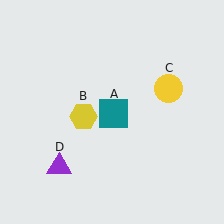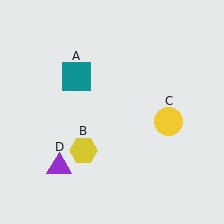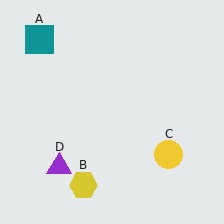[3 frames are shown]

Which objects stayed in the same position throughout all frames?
Purple triangle (object D) remained stationary.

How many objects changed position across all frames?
3 objects changed position: teal square (object A), yellow hexagon (object B), yellow circle (object C).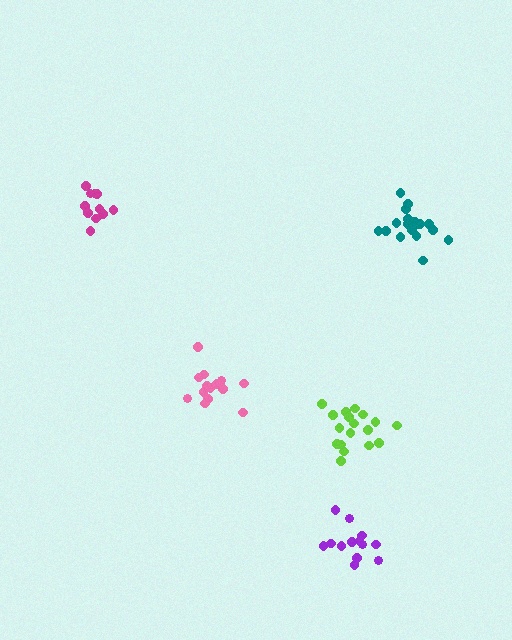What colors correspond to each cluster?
The clusters are colored: magenta, lime, purple, teal, pink.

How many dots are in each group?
Group 1: 12 dots, Group 2: 18 dots, Group 3: 13 dots, Group 4: 18 dots, Group 5: 14 dots (75 total).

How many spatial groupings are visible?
There are 5 spatial groupings.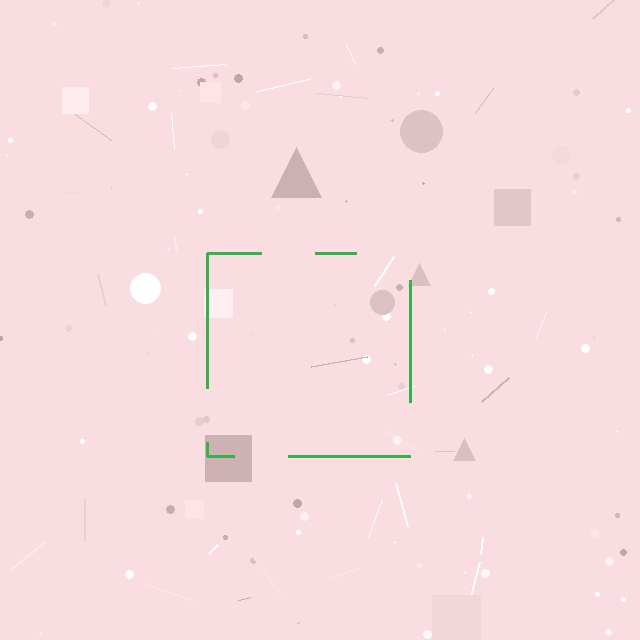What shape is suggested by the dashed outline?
The dashed outline suggests a square.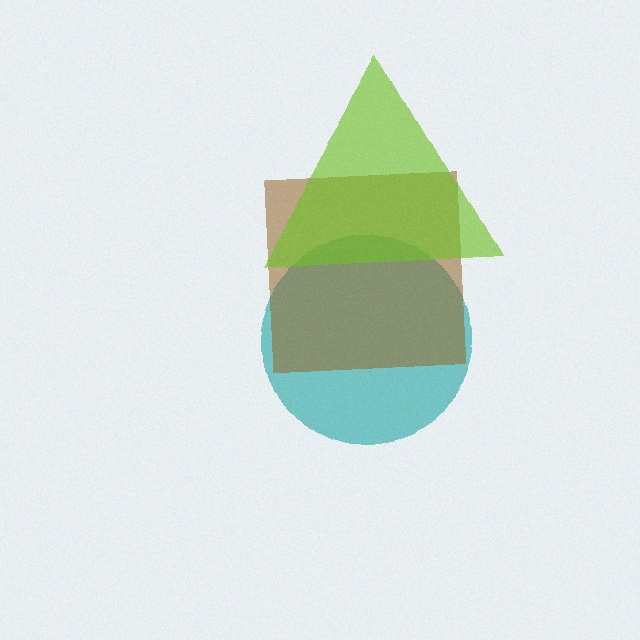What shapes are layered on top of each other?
The layered shapes are: a teal circle, a brown square, a lime triangle.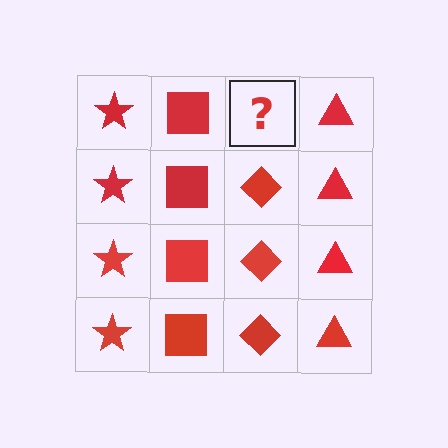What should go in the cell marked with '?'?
The missing cell should contain a red diamond.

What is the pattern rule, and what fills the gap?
The rule is that each column has a consistent shape. The gap should be filled with a red diamond.